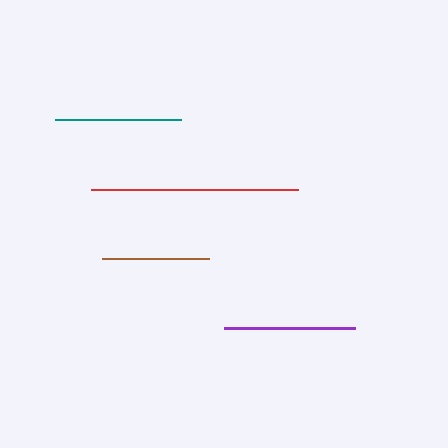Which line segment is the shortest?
The brown line is the shortest at approximately 107 pixels.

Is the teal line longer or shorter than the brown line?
The teal line is longer than the brown line.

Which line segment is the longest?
The red line is the longest at approximately 207 pixels.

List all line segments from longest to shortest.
From longest to shortest: red, purple, teal, brown.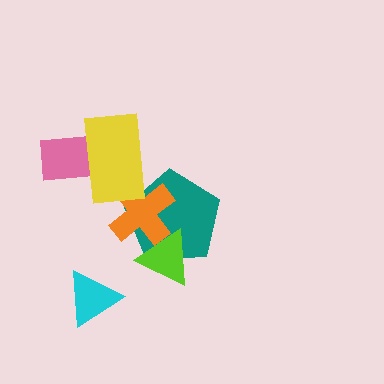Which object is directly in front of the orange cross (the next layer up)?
The lime triangle is directly in front of the orange cross.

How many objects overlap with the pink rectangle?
1 object overlaps with the pink rectangle.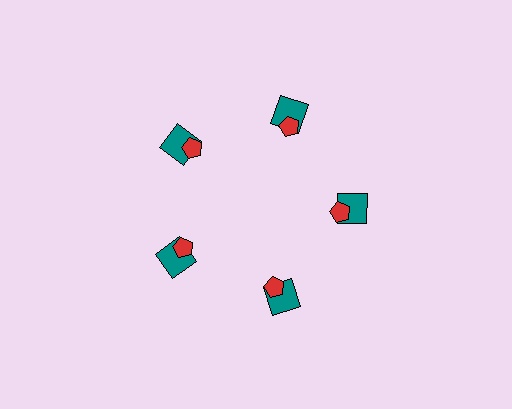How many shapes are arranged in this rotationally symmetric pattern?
There are 10 shapes, arranged in 5 groups of 2.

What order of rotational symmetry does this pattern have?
This pattern has 5-fold rotational symmetry.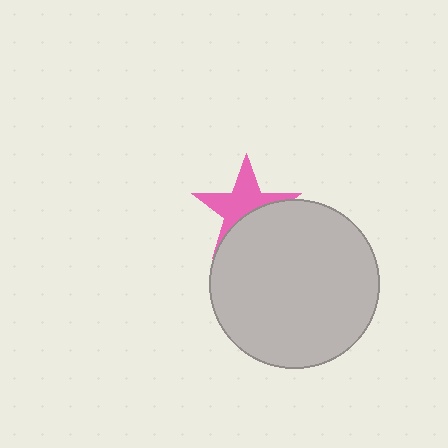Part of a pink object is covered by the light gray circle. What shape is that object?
It is a star.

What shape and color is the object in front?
The object in front is a light gray circle.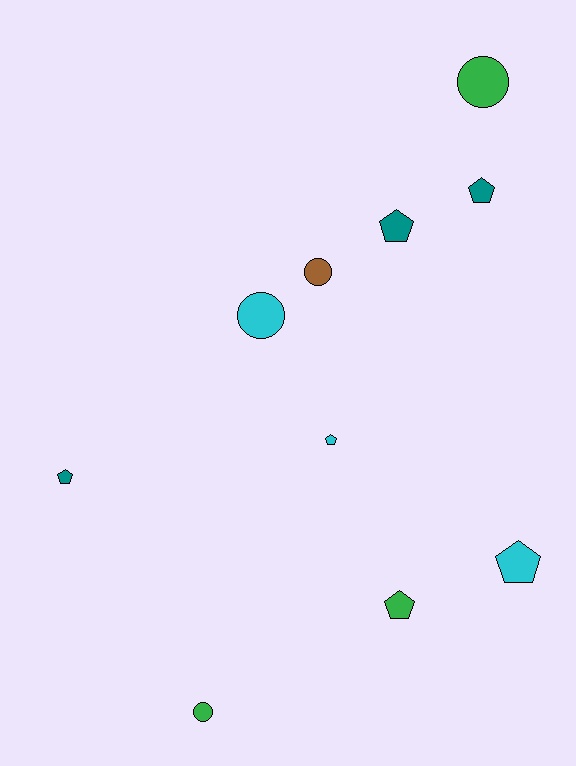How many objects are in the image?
There are 10 objects.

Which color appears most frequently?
Cyan, with 3 objects.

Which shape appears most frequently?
Pentagon, with 6 objects.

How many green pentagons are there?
There is 1 green pentagon.